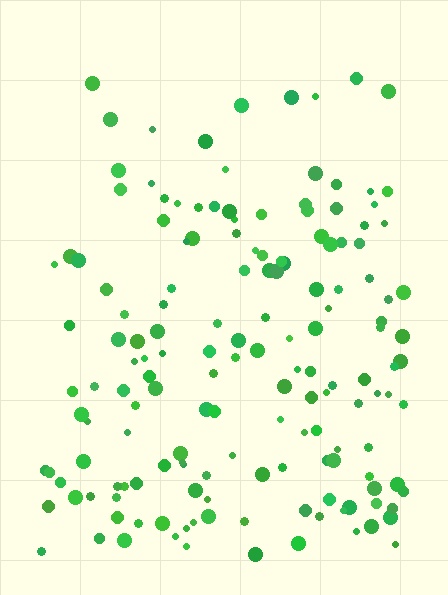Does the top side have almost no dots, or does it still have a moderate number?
Still a moderate number, just noticeably fewer than the bottom.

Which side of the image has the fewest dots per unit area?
The top.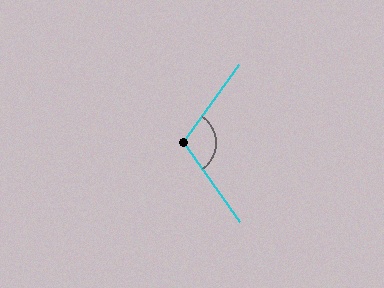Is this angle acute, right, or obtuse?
It is obtuse.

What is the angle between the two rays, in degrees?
Approximately 109 degrees.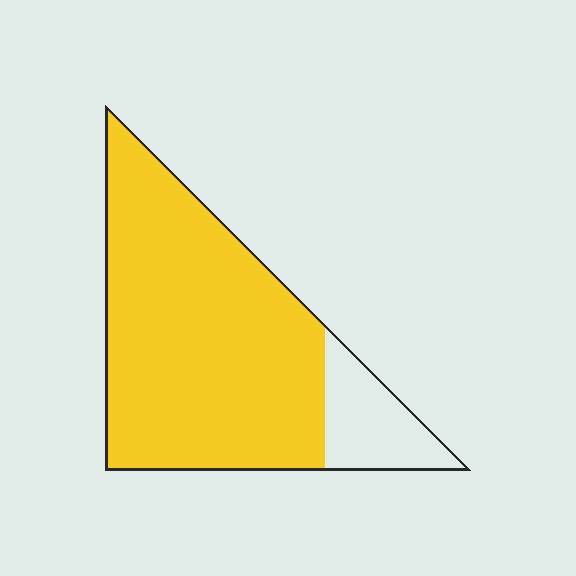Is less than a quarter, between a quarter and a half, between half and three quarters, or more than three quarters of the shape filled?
More than three quarters.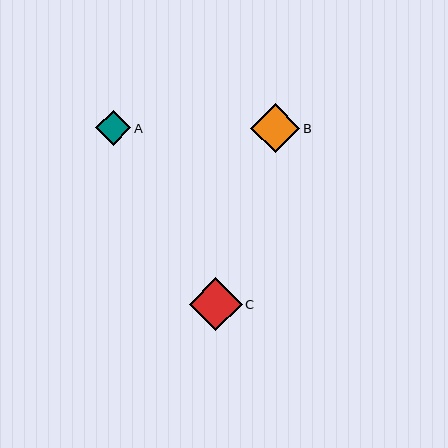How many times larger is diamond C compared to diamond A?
Diamond C is approximately 1.5 times the size of diamond A.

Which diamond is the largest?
Diamond C is the largest with a size of approximately 52 pixels.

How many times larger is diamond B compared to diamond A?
Diamond B is approximately 1.4 times the size of diamond A.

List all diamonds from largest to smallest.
From largest to smallest: C, B, A.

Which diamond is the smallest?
Diamond A is the smallest with a size of approximately 35 pixels.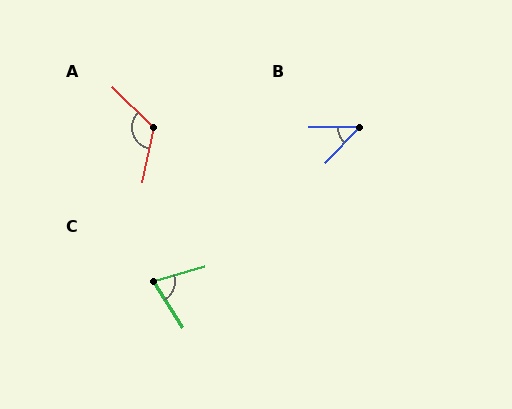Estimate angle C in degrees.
Approximately 74 degrees.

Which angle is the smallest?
B, at approximately 46 degrees.